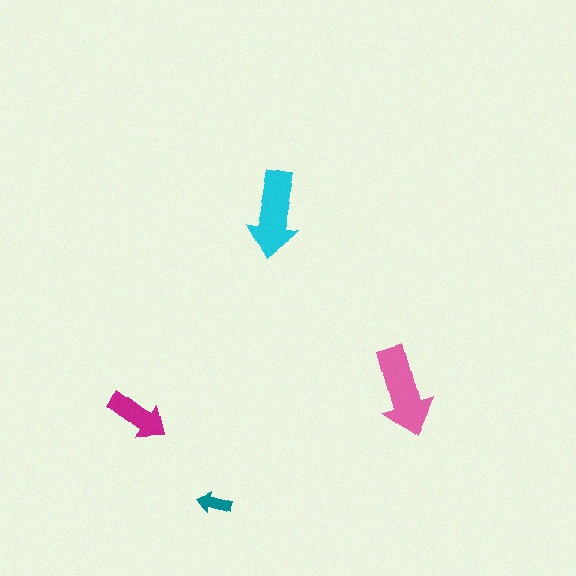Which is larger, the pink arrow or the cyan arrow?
The pink one.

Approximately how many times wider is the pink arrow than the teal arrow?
About 2.5 times wider.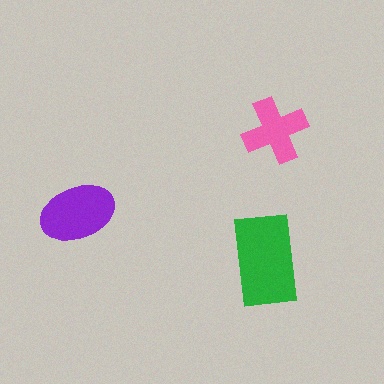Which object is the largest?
The green rectangle.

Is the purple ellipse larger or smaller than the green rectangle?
Smaller.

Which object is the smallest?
The pink cross.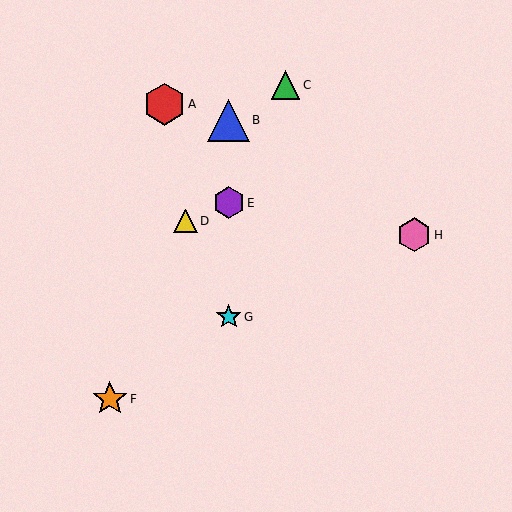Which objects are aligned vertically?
Objects B, E, G are aligned vertically.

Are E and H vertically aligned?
No, E is at x≈229 and H is at x≈414.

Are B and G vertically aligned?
Yes, both are at x≈229.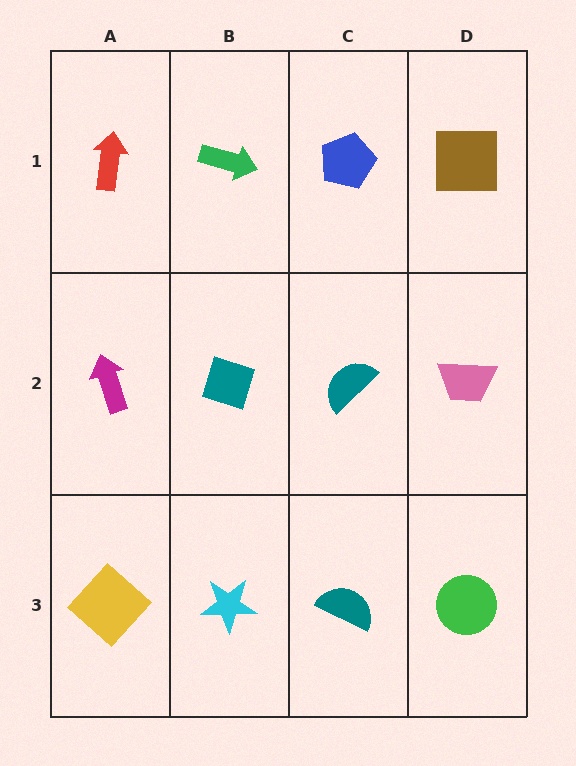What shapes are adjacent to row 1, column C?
A teal semicircle (row 2, column C), a green arrow (row 1, column B), a brown square (row 1, column D).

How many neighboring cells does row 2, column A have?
3.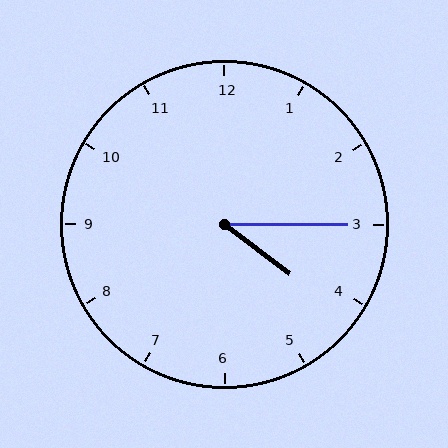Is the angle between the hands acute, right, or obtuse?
It is acute.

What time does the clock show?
4:15.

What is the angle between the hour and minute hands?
Approximately 38 degrees.